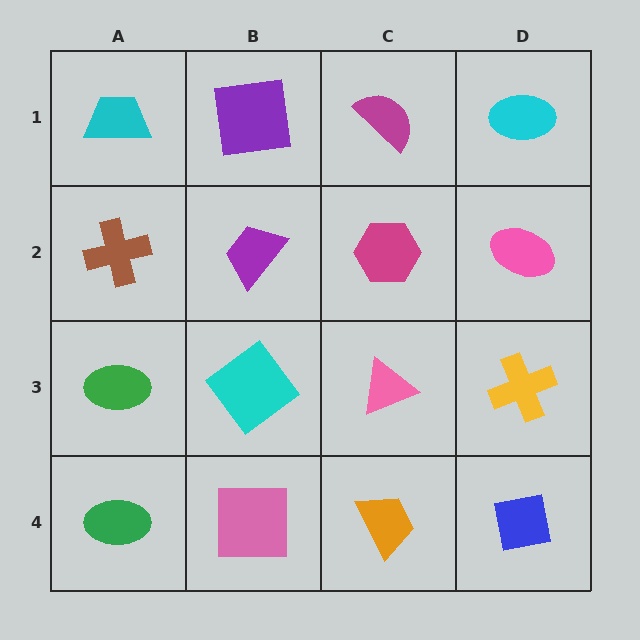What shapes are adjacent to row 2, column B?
A purple square (row 1, column B), a cyan diamond (row 3, column B), a brown cross (row 2, column A), a magenta hexagon (row 2, column C).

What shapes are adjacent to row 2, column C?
A magenta semicircle (row 1, column C), a pink triangle (row 3, column C), a purple trapezoid (row 2, column B), a pink ellipse (row 2, column D).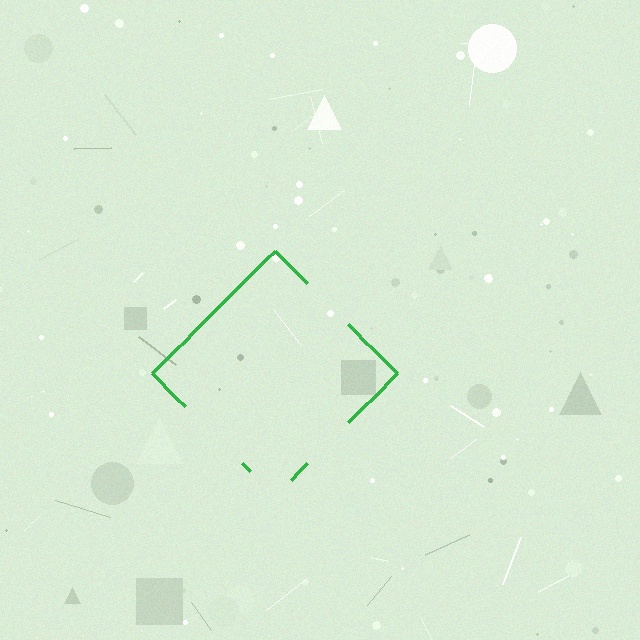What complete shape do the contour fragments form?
The contour fragments form a diamond.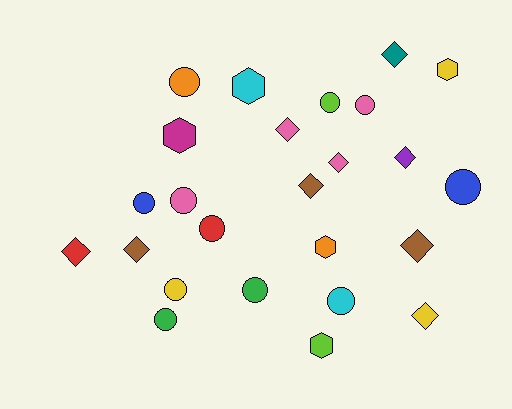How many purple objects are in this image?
There is 1 purple object.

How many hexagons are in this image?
There are 5 hexagons.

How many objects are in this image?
There are 25 objects.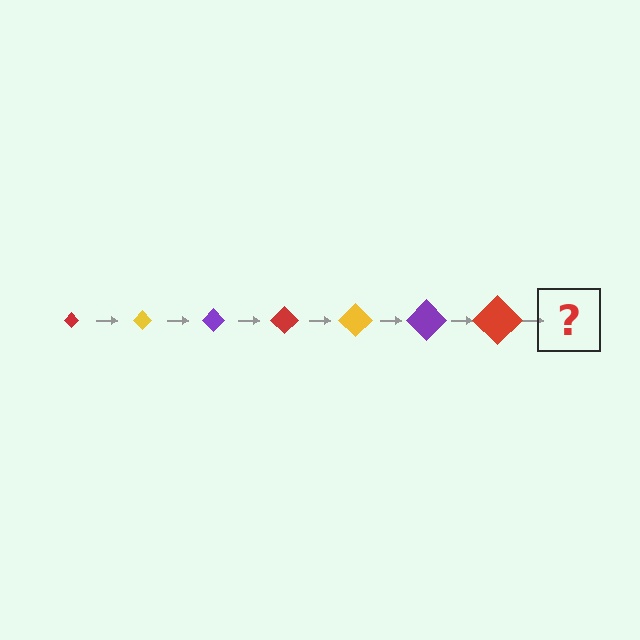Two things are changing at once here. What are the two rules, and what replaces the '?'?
The two rules are that the diamond grows larger each step and the color cycles through red, yellow, and purple. The '?' should be a yellow diamond, larger than the previous one.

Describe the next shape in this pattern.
It should be a yellow diamond, larger than the previous one.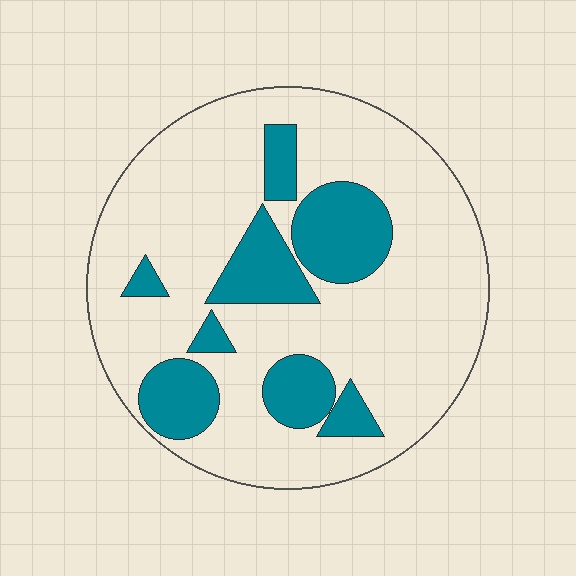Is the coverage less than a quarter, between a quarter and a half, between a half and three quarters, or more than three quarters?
Less than a quarter.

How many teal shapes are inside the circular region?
8.